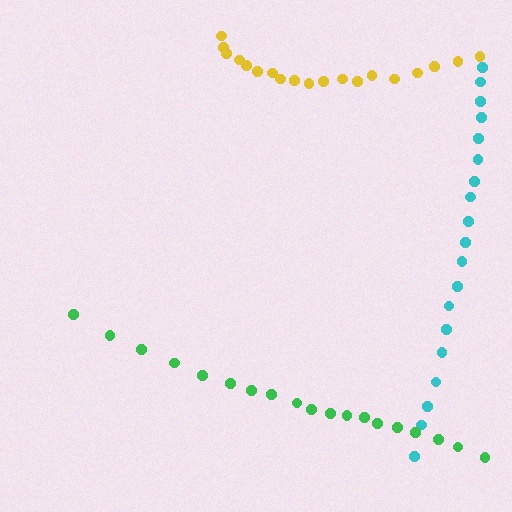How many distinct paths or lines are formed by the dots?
There are 3 distinct paths.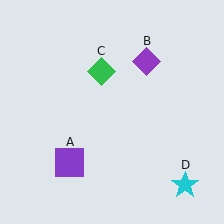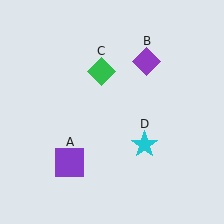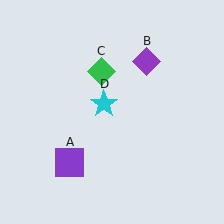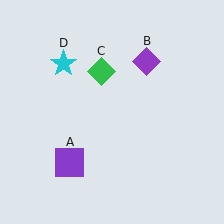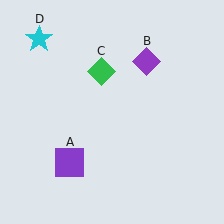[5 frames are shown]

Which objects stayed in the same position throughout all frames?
Purple square (object A) and purple diamond (object B) and green diamond (object C) remained stationary.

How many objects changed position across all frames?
1 object changed position: cyan star (object D).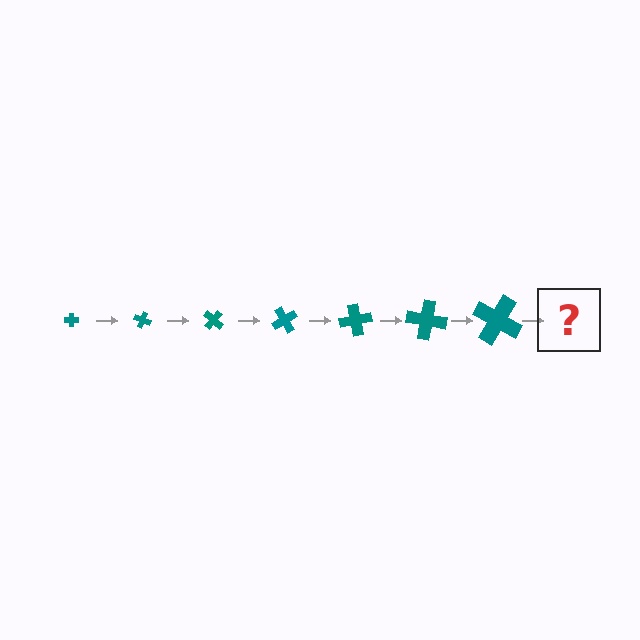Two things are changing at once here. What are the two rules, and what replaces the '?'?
The two rules are that the cross grows larger each step and it rotates 20 degrees each step. The '?' should be a cross, larger than the previous one and rotated 140 degrees from the start.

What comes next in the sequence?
The next element should be a cross, larger than the previous one and rotated 140 degrees from the start.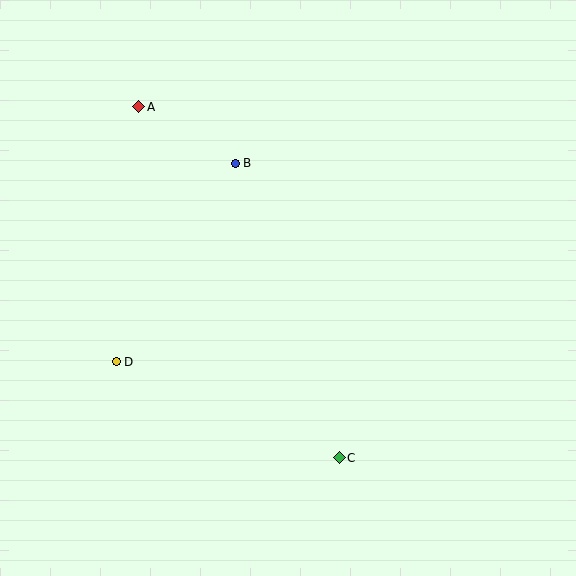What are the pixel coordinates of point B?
Point B is at (235, 163).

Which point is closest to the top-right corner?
Point B is closest to the top-right corner.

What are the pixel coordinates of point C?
Point C is at (339, 458).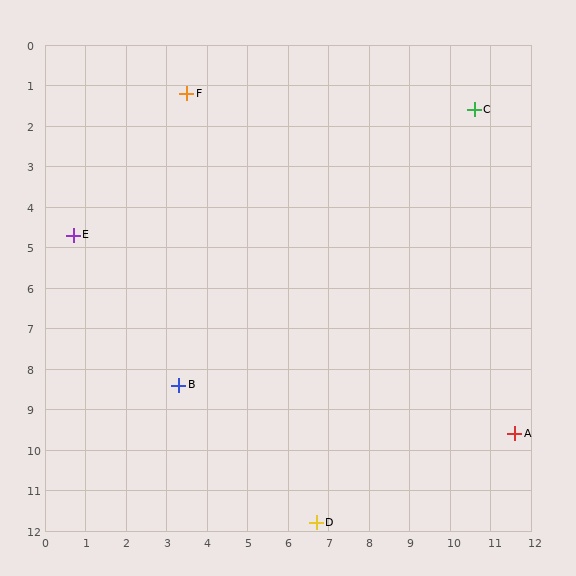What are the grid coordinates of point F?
Point F is at approximately (3.5, 1.2).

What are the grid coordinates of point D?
Point D is at approximately (6.7, 11.8).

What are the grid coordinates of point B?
Point B is at approximately (3.3, 8.4).